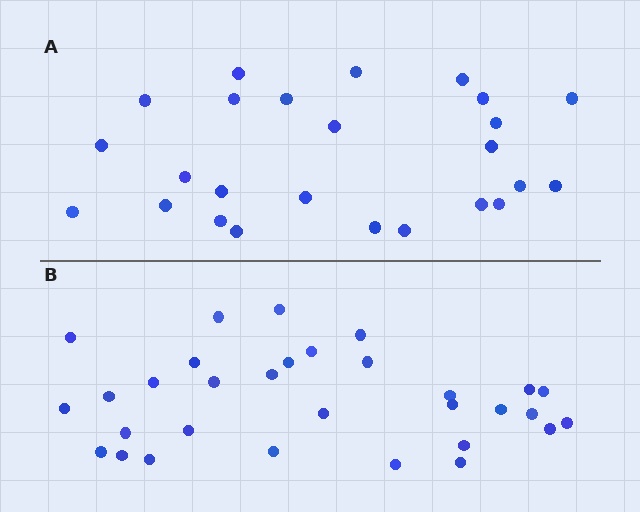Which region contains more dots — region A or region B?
Region B (the bottom region) has more dots.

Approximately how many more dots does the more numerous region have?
Region B has about 6 more dots than region A.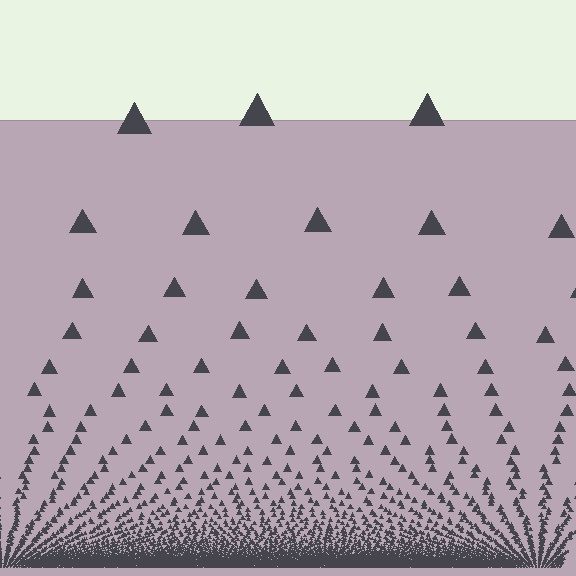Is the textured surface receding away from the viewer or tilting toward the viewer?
The surface appears to tilt toward the viewer. Texture elements get larger and sparser toward the top.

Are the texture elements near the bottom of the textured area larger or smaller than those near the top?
Smaller. The gradient is inverted — elements near the bottom are smaller and denser.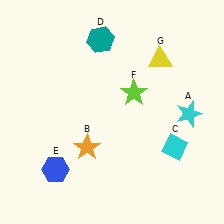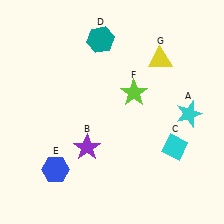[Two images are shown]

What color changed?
The star (B) changed from orange in Image 1 to purple in Image 2.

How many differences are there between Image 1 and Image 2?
There is 1 difference between the two images.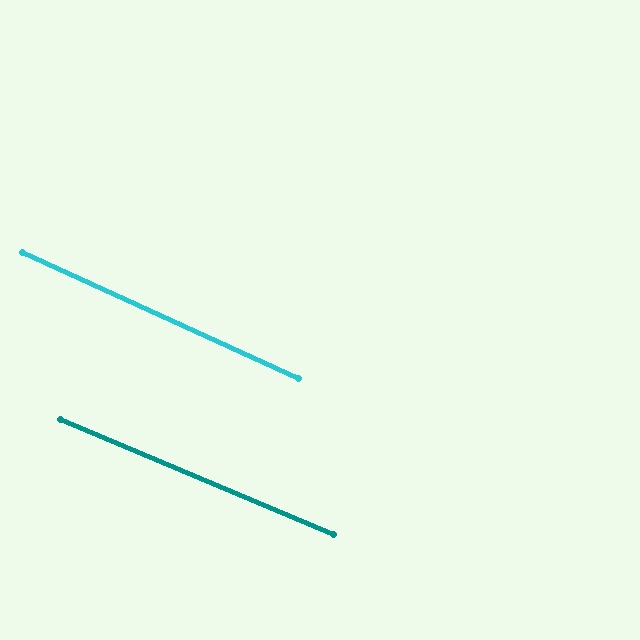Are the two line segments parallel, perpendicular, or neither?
Parallel — their directions differ by only 1.7°.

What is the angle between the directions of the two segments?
Approximately 2 degrees.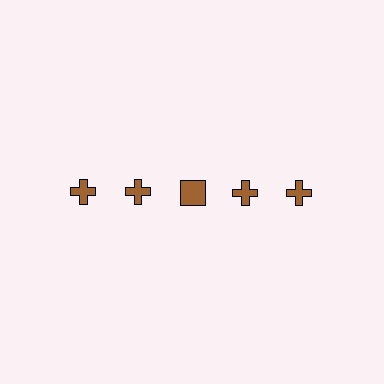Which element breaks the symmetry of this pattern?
The brown square in the top row, center column breaks the symmetry. All other shapes are brown crosses.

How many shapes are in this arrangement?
There are 5 shapes arranged in a grid pattern.